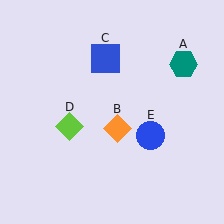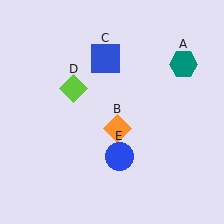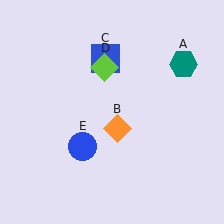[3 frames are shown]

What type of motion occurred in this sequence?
The lime diamond (object D), blue circle (object E) rotated clockwise around the center of the scene.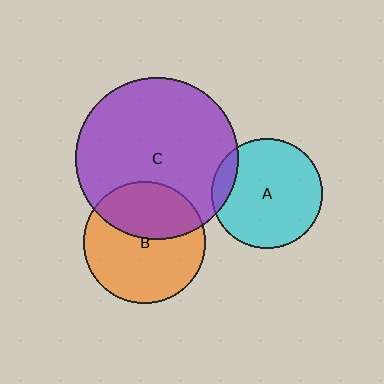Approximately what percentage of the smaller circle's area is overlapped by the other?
Approximately 10%.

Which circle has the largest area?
Circle C (purple).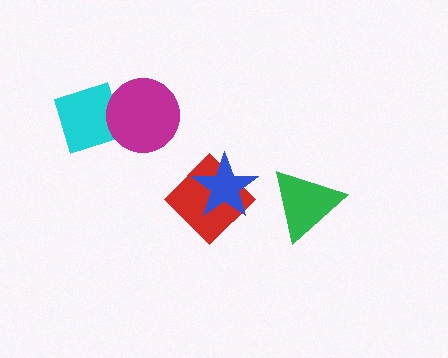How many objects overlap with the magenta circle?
1 object overlaps with the magenta circle.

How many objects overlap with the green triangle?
0 objects overlap with the green triangle.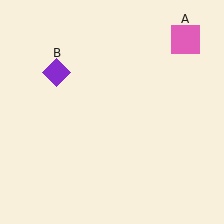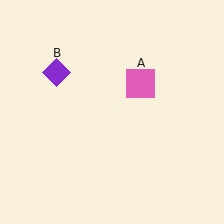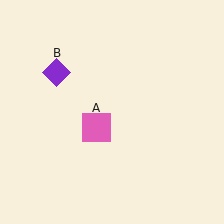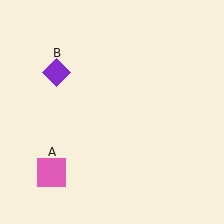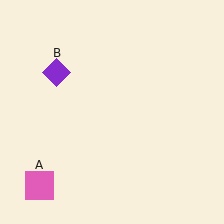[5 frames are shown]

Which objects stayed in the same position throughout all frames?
Purple diamond (object B) remained stationary.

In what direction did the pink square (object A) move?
The pink square (object A) moved down and to the left.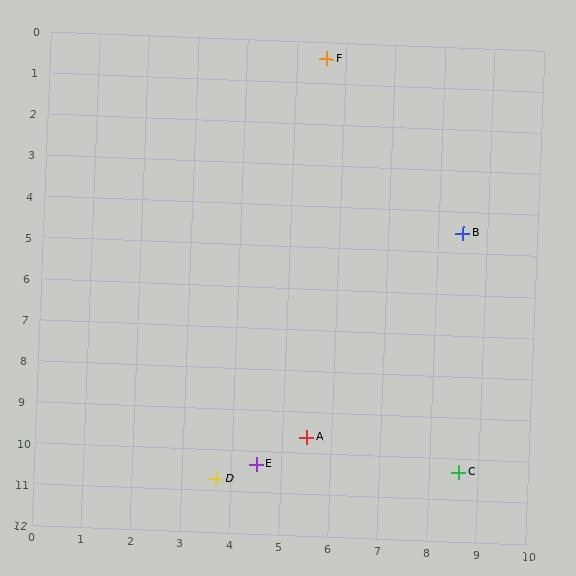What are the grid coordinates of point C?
Point C is at approximately (8.6, 10.3).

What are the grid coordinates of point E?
Point E is at approximately (4.5, 10.3).